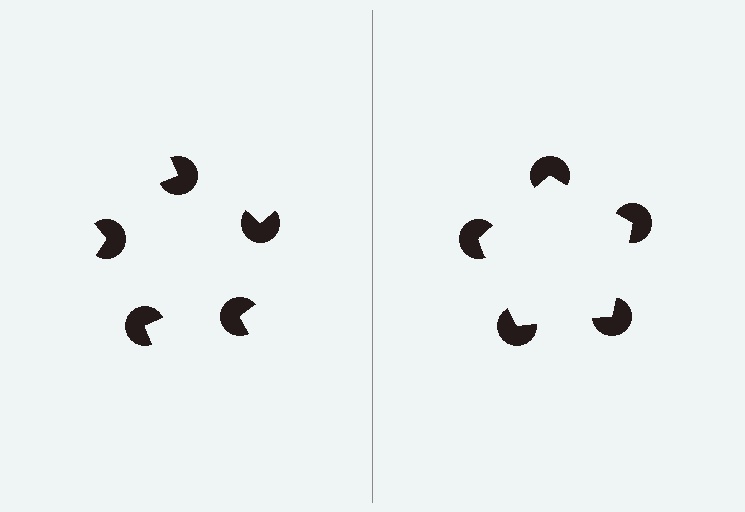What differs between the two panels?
The pac-man discs are positioned identically on both sides; only the wedge orientations differ. On the right they align to a pentagon; on the left they are misaligned.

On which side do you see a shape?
An illusory pentagon appears on the right side. On the left side the wedge cuts are rotated, so no coherent shape forms.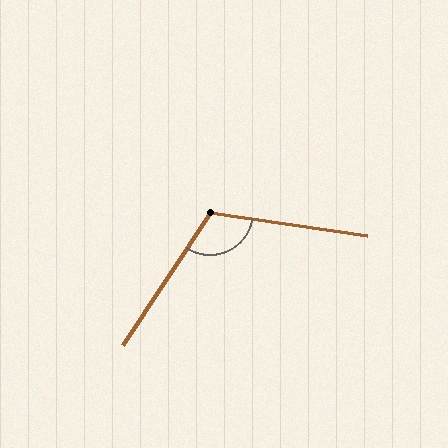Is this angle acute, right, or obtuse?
It is obtuse.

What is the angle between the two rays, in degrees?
Approximately 115 degrees.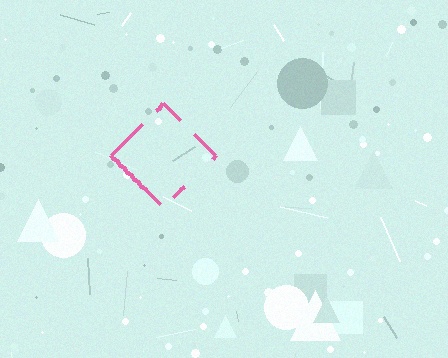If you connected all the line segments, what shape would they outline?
They would outline a diamond.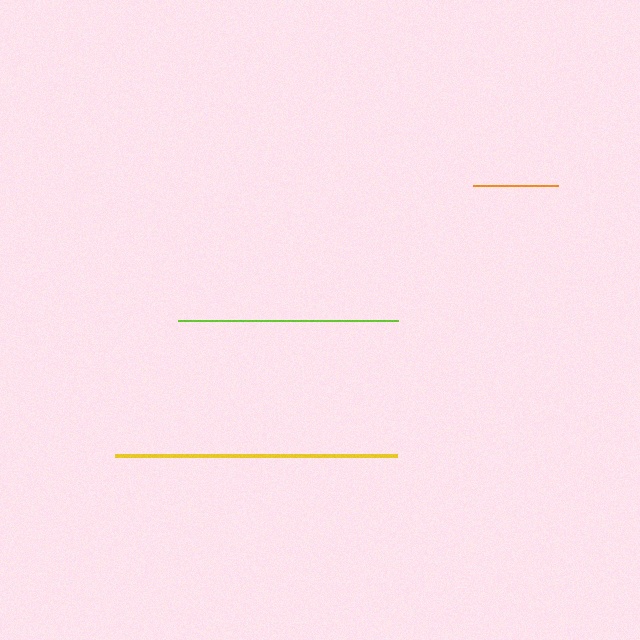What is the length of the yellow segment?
The yellow segment is approximately 282 pixels long.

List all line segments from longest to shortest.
From longest to shortest: yellow, lime, orange.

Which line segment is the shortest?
The orange line is the shortest at approximately 85 pixels.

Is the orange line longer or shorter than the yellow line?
The yellow line is longer than the orange line.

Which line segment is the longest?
The yellow line is the longest at approximately 282 pixels.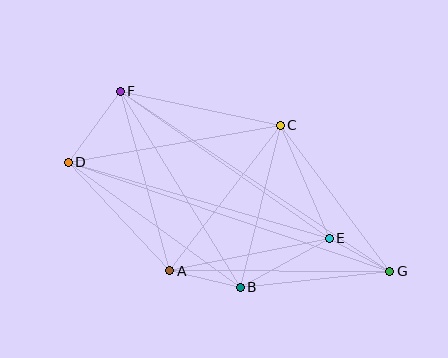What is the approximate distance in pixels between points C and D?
The distance between C and D is approximately 215 pixels.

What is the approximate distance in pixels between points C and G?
The distance between C and G is approximately 183 pixels.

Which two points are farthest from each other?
Points D and G are farthest from each other.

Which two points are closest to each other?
Points E and G are closest to each other.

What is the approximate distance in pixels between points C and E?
The distance between C and E is approximately 124 pixels.